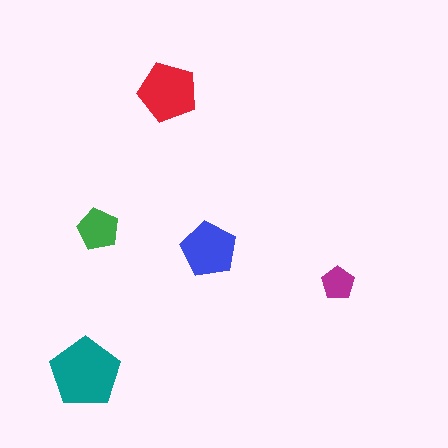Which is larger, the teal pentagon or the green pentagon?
The teal one.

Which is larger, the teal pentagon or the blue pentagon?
The teal one.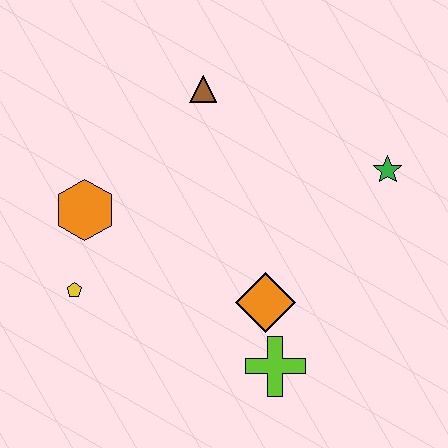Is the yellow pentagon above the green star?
No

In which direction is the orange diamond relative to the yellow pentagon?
The orange diamond is to the right of the yellow pentagon.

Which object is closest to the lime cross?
The orange diamond is closest to the lime cross.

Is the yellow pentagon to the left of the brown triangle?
Yes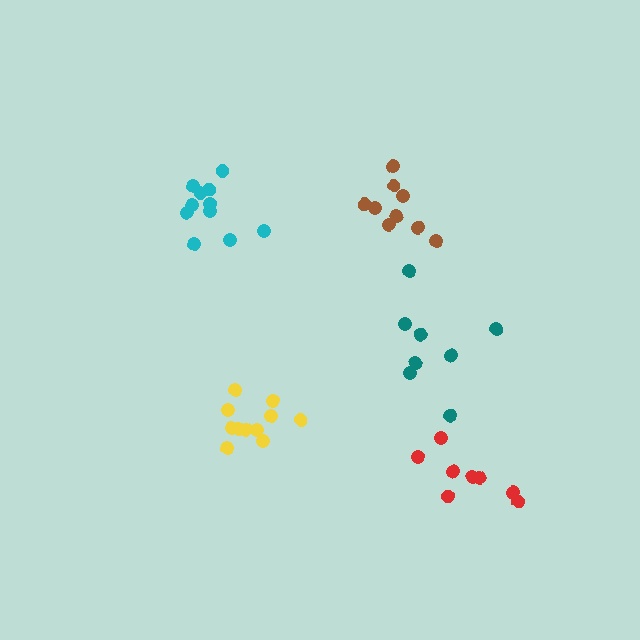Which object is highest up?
The brown cluster is topmost.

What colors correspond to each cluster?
The clusters are colored: cyan, red, brown, yellow, teal.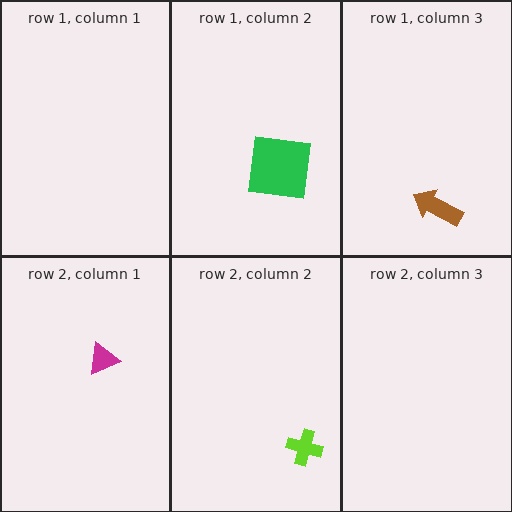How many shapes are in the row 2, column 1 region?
1.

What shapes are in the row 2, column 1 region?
The magenta triangle.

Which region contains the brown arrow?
The row 1, column 3 region.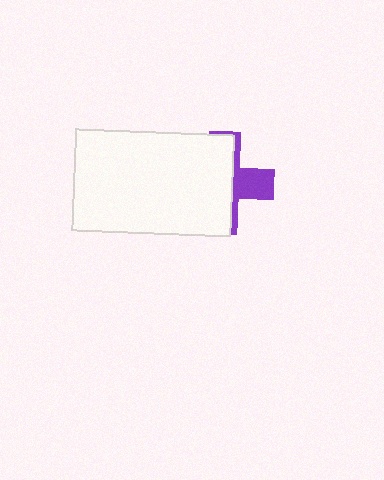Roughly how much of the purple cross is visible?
A small part of it is visible (roughly 33%).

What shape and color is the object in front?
The object in front is a white rectangle.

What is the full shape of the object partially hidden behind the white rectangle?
The partially hidden object is a purple cross.